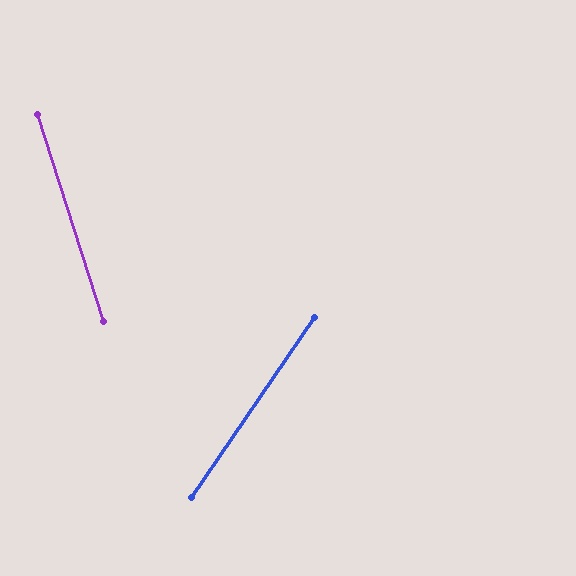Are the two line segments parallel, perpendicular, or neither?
Neither parallel nor perpendicular — they differ by about 52°.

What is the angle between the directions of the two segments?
Approximately 52 degrees.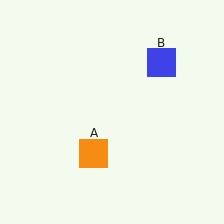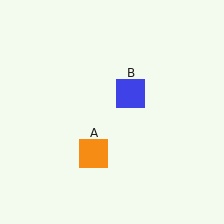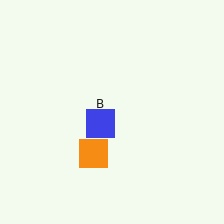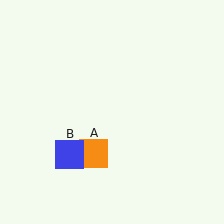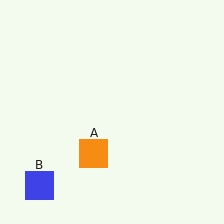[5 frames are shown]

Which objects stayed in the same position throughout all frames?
Orange square (object A) remained stationary.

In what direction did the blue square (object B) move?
The blue square (object B) moved down and to the left.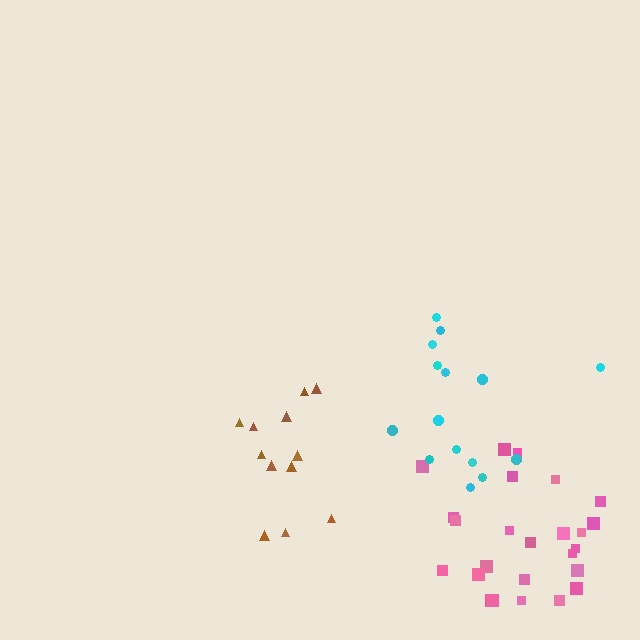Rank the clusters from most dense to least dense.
pink, brown, cyan.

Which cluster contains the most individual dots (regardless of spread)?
Pink (25).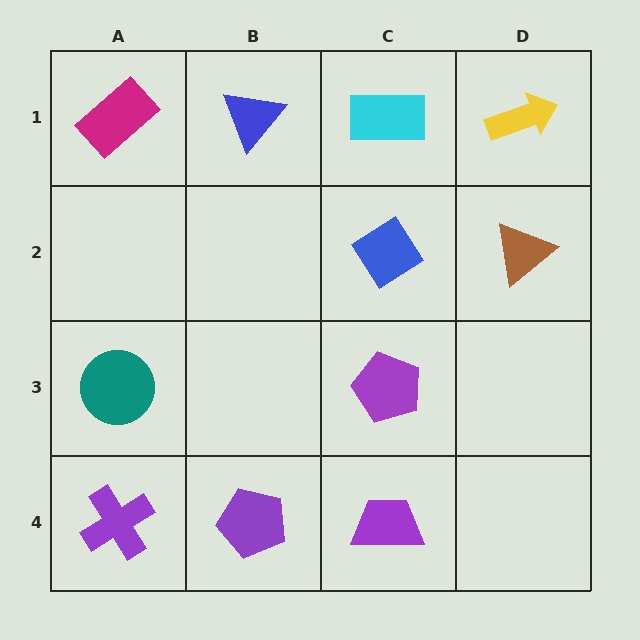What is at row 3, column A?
A teal circle.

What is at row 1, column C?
A cyan rectangle.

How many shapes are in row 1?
4 shapes.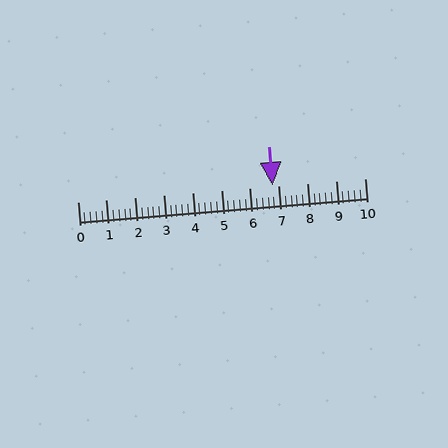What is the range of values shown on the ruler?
The ruler shows values from 0 to 10.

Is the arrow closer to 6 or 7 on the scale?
The arrow is closer to 7.